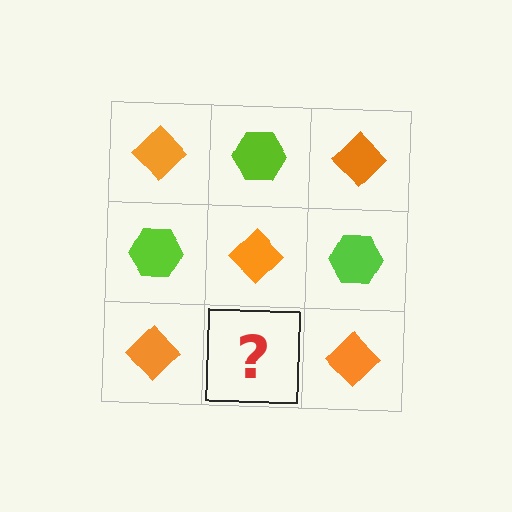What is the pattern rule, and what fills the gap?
The rule is that it alternates orange diamond and lime hexagon in a checkerboard pattern. The gap should be filled with a lime hexagon.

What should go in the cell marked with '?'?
The missing cell should contain a lime hexagon.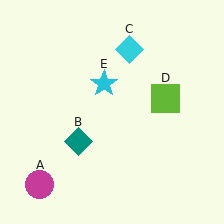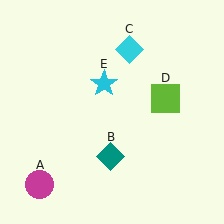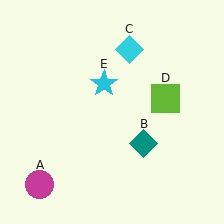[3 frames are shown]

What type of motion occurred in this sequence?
The teal diamond (object B) rotated counterclockwise around the center of the scene.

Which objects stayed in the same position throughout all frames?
Magenta circle (object A) and cyan diamond (object C) and lime square (object D) and cyan star (object E) remained stationary.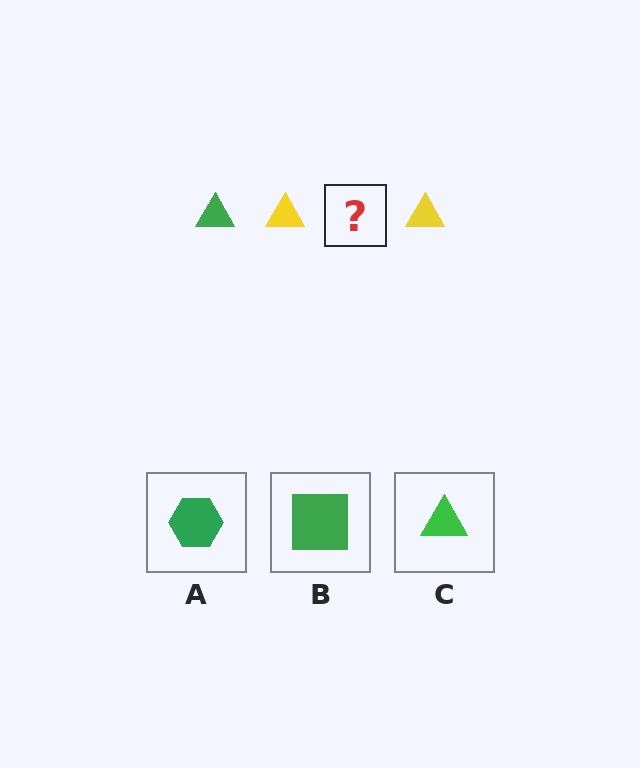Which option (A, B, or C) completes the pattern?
C.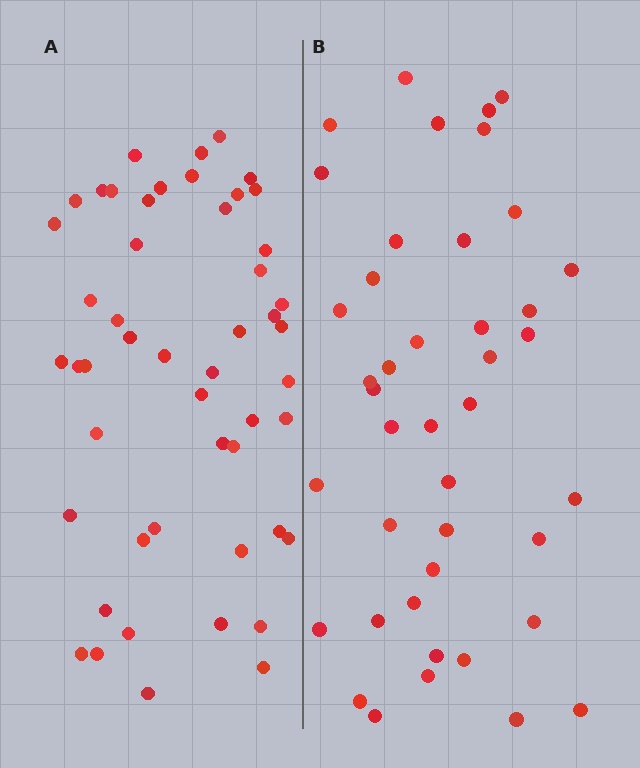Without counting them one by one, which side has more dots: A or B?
Region A (the left region) has more dots.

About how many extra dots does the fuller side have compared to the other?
Region A has roughly 8 or so more dots than region B.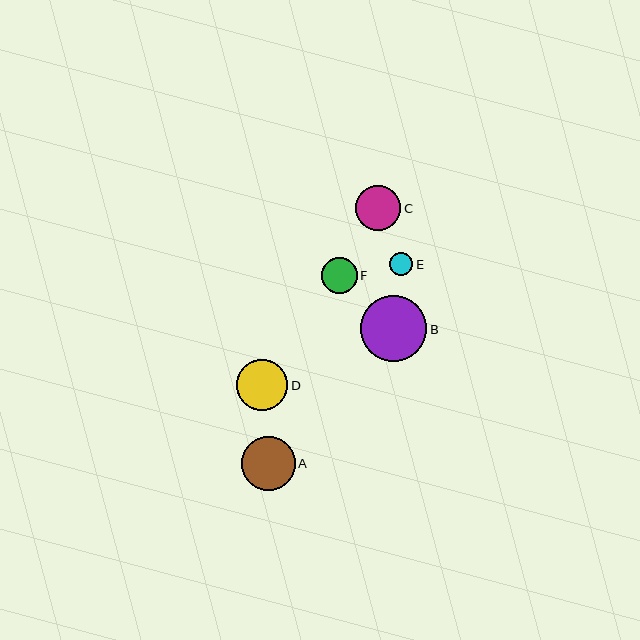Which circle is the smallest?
Circle E is the smallest with a size of approximately 23 pixels.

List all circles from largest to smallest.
From largest to smallest: B, A, D, C, F, E.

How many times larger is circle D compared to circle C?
Circle D is approximately 1.1 times the size of circle C.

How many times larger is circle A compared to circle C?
Circle A is approximately 1.2 times the size of circle C.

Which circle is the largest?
Circle B is the largest with a size of approximately 66 pixels.